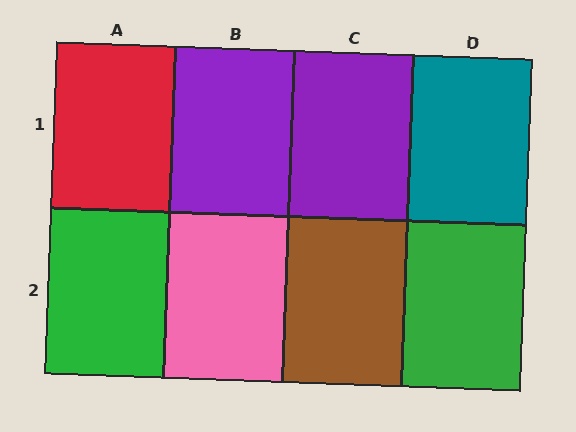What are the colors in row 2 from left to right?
Green, pink, brown, green.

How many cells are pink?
1 cell is pink.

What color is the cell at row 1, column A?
Red.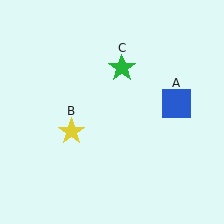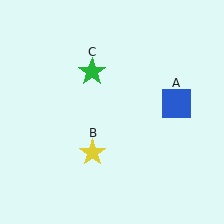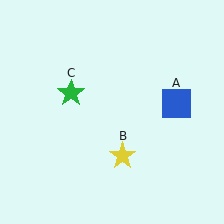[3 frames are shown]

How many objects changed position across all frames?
2 objects changed position: yellow star (object B), green star (object C).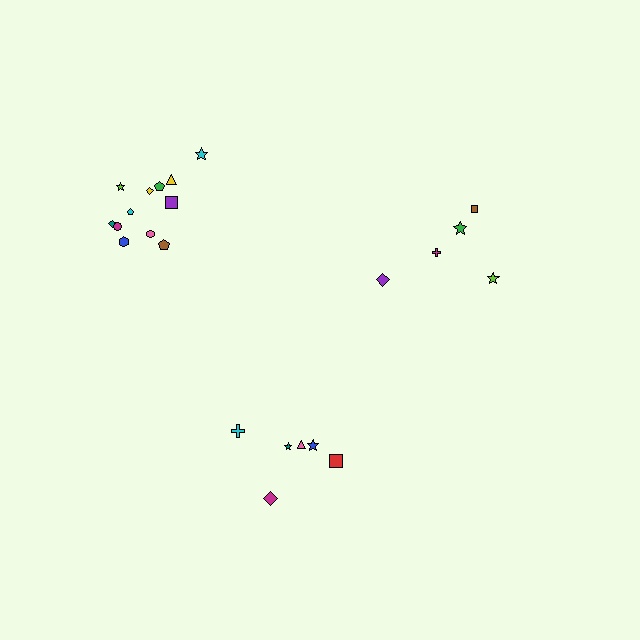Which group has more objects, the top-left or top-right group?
The top-left group.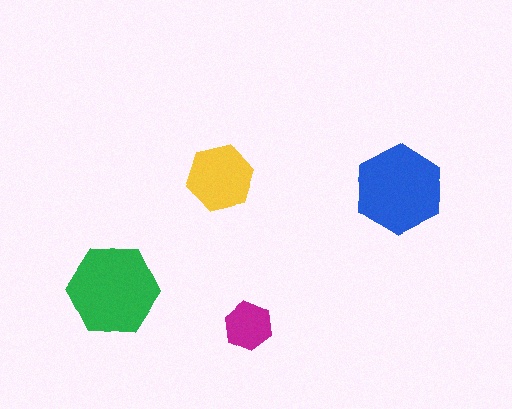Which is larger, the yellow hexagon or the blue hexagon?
The blue one.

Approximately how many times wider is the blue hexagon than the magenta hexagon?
About 2 times wider.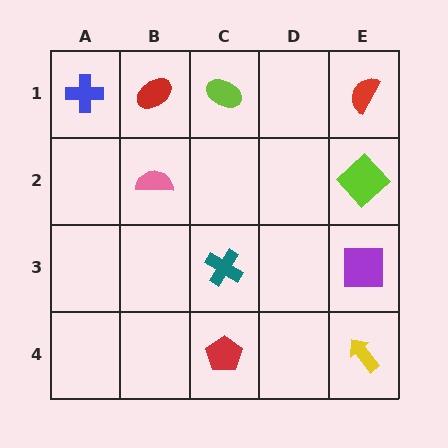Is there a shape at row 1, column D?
No, that cell is empty.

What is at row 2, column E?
A lime diamond.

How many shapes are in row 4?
2 shapes.